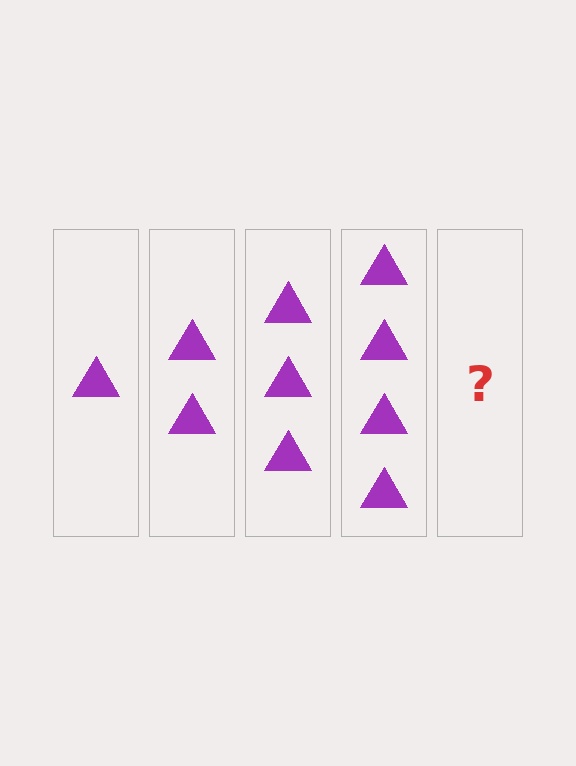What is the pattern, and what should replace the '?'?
The pattern is that each step adds one more triangle. The '?' should be 5 triangles.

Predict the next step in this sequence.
The next step is 5 triangles.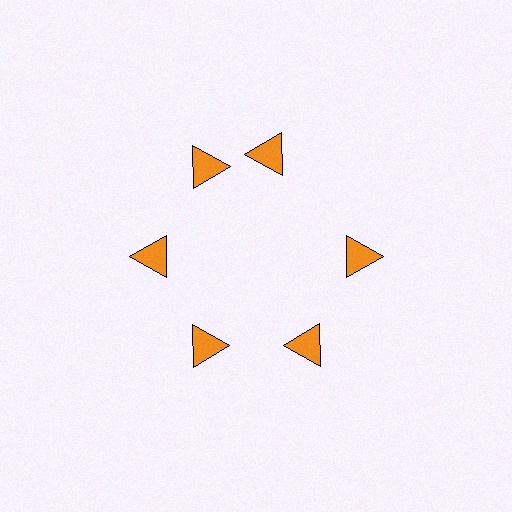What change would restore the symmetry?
The symmetry would be restored by rotating it back into even spacing with its neighbors so that all 6 triangles sit at equal angles and equal distance from the center.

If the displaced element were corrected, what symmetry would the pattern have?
It would have 6-fold rotational symmetry — the pattern would map onto itself every 60 degrees.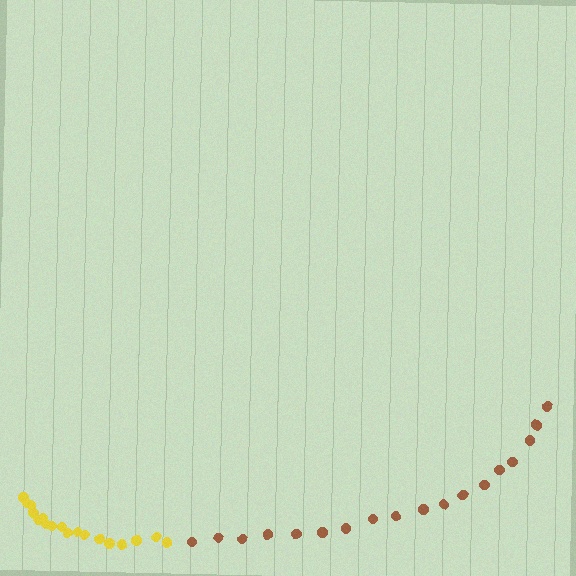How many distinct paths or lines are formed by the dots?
There are 2 distinct paths.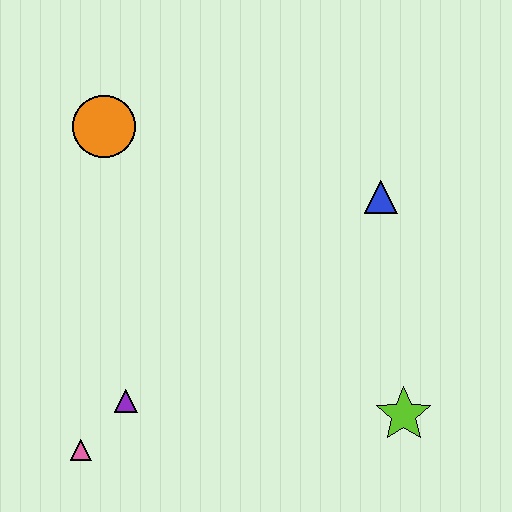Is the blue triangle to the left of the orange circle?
No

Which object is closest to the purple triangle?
The pink triangle is closest to the purple triangle.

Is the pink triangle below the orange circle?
Yes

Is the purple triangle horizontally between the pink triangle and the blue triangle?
Yes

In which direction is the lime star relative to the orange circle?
The lime star is to the right of the orange circle.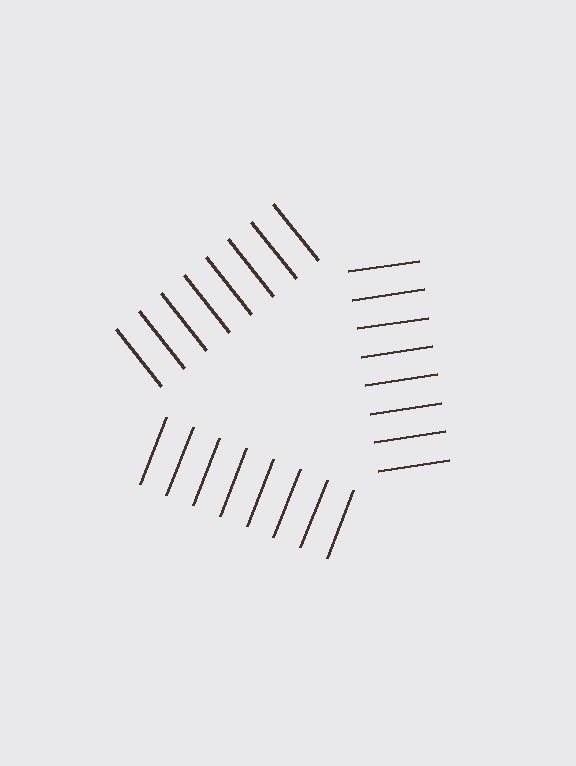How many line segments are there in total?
24 — 8 along each of the 3 edges.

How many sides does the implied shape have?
3 sides — the line-ends trace a triangle.